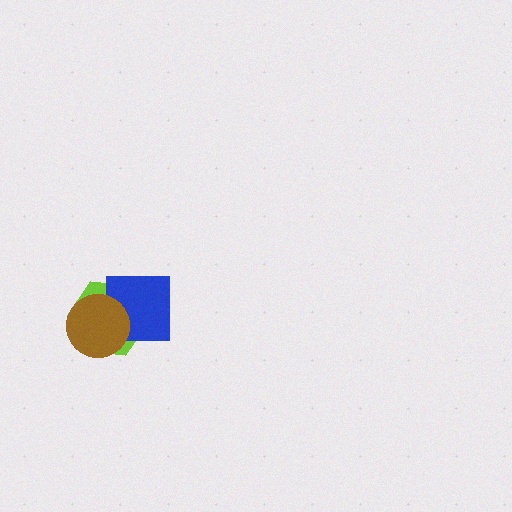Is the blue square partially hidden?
Yes, it is partially covered by another shape.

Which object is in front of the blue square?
The brown circle is in front of the blue square.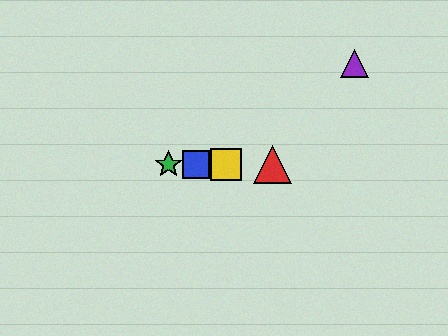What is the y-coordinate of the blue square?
The blue square is at y≈165.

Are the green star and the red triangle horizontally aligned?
Yes, both are at y≈165.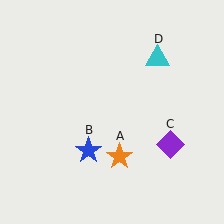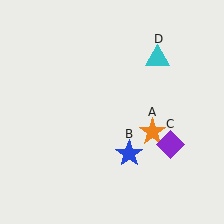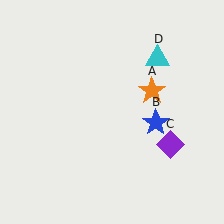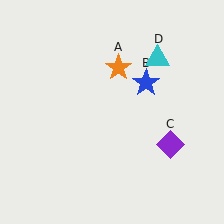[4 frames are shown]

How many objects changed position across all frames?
2 objects changed position: orange star (object A), blue star (object B).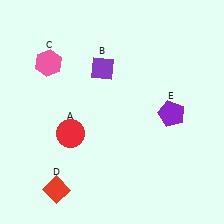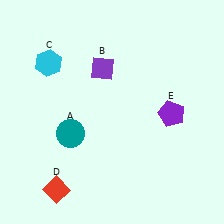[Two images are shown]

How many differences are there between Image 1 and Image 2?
There are 2 differences between the two images.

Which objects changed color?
A changed from red to teal. C changed from pink to cyan.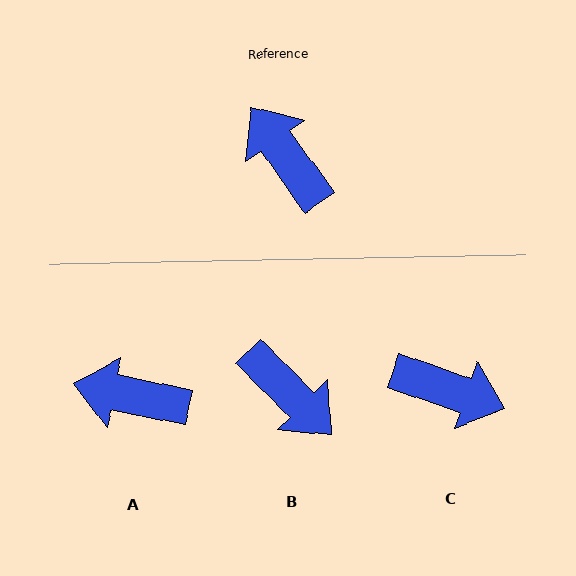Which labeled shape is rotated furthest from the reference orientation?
B, about 171 degrees away.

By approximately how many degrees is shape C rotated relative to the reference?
Approximately 145 degrees clockwise.